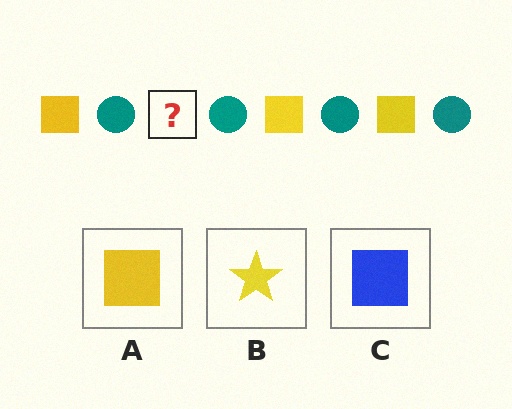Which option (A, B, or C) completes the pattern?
A.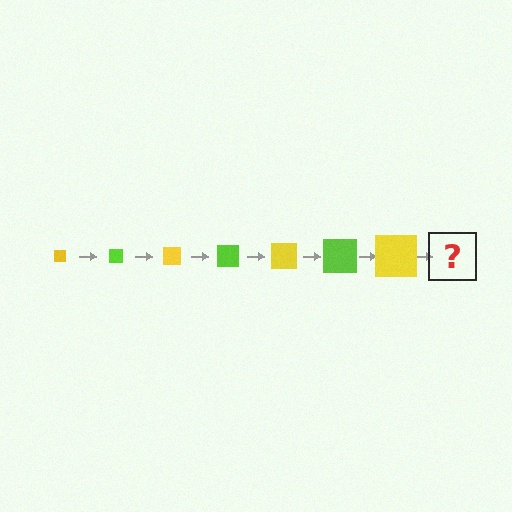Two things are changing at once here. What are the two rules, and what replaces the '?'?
The two rules are that the square grows larger each step and the color cycles through yellow and lime. The '?' should be a lime square, larger than the previous one.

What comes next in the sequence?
The next element should be a lime square, larger than the previous one.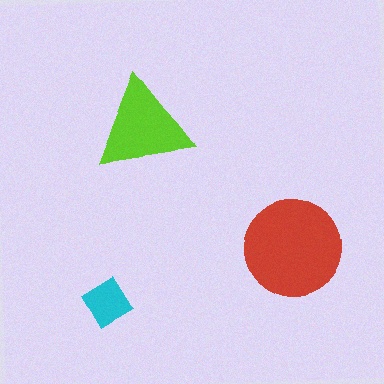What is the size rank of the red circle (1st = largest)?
1st.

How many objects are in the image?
There are 3 objects in the image.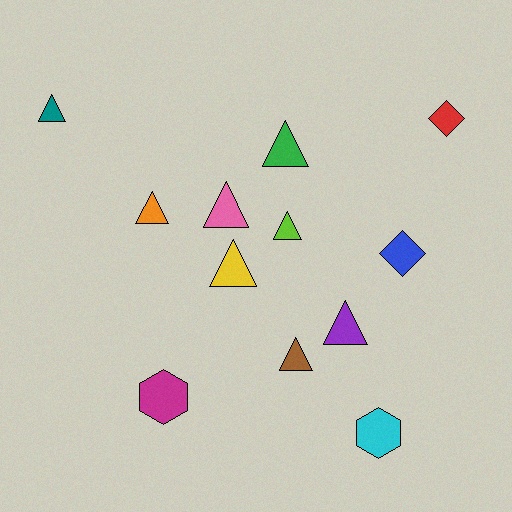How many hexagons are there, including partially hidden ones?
There are 2 hexagons.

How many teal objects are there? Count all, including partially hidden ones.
There is 1 teal object.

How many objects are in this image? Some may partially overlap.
There are 12 objects.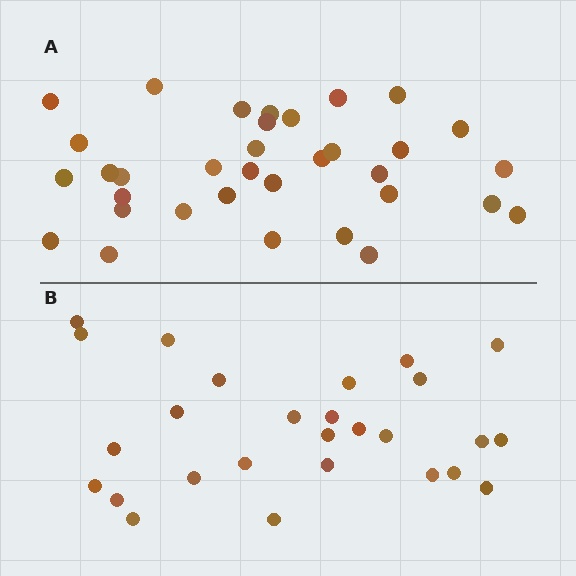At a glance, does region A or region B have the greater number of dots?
Region A (the top region) has more dots.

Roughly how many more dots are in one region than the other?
Region A has roughly 8 or so more dots than region B.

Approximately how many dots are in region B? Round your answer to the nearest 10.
About 30 dots. (The exact count is 27, which rounds to 30.)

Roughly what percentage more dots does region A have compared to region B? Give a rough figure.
About 25% more.